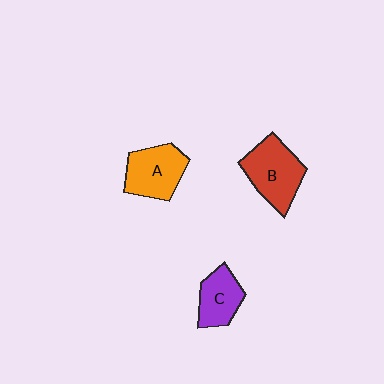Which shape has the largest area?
Shape B (red).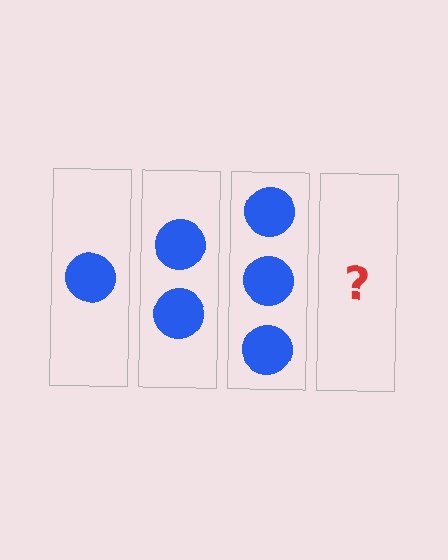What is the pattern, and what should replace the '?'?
The pattern is that each step adds one more circle. The '?' should be 4 circles.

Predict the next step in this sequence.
The next step is 4 circles.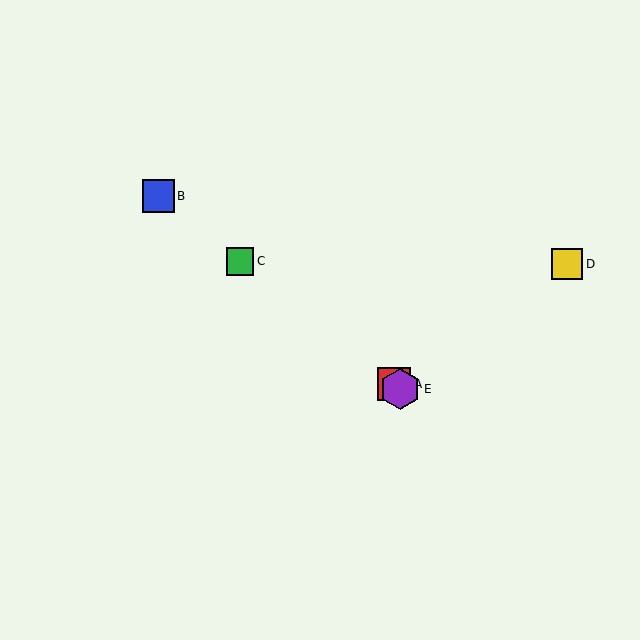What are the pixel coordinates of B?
Object B is at (158, 196).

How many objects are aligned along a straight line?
4 objects (A, B, C, E) are aligned along a straight line.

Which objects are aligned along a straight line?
Objects A, B, C, E are aligned along a straight line.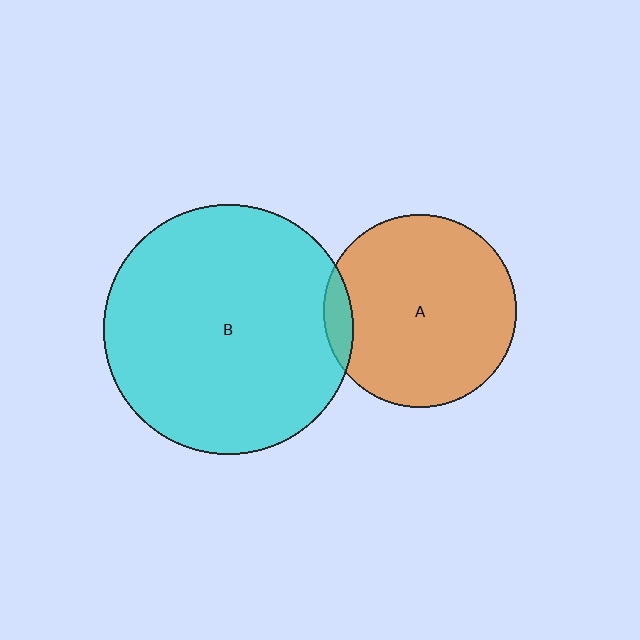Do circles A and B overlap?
Yes.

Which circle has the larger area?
Circle B (cyan).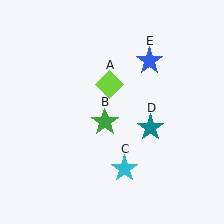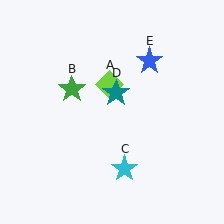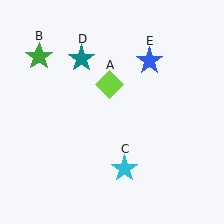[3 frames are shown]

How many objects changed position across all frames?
2 objects changed position: green star (object B), teal star (object D).